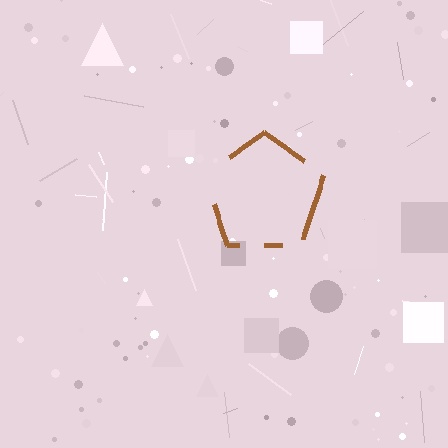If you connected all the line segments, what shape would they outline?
They would outline a pentagon.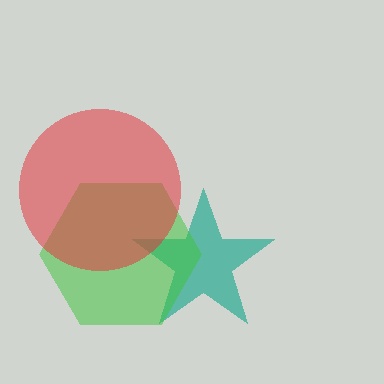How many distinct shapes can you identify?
There are 3 distinct shapes: a teal star, a green hexagon, a red circle.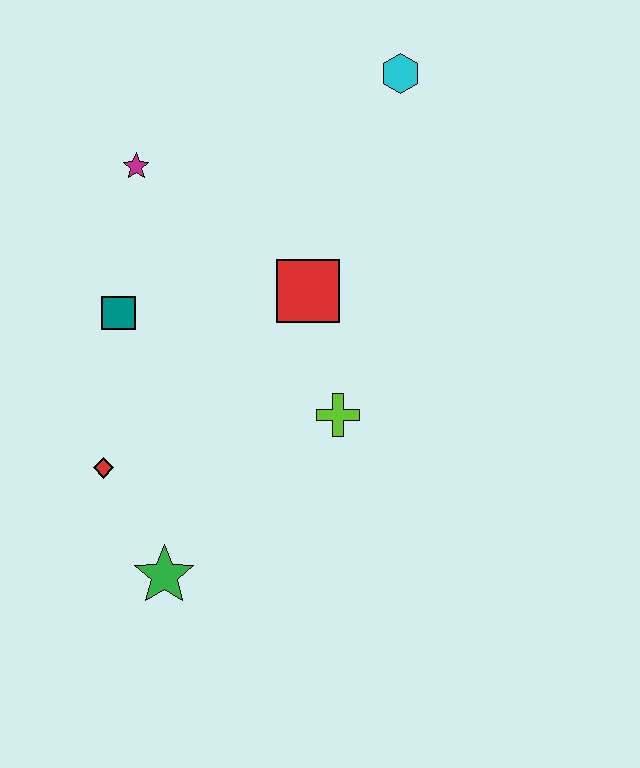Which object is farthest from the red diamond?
The cyan hexagon is farthest from the red diamond.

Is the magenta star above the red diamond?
Yes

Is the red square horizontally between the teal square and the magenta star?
No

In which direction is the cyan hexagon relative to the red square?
The cyan hexagon is above the red square.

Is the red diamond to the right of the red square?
No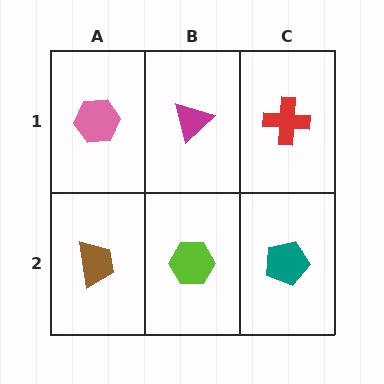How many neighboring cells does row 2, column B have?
3.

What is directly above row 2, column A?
A pink hexagon.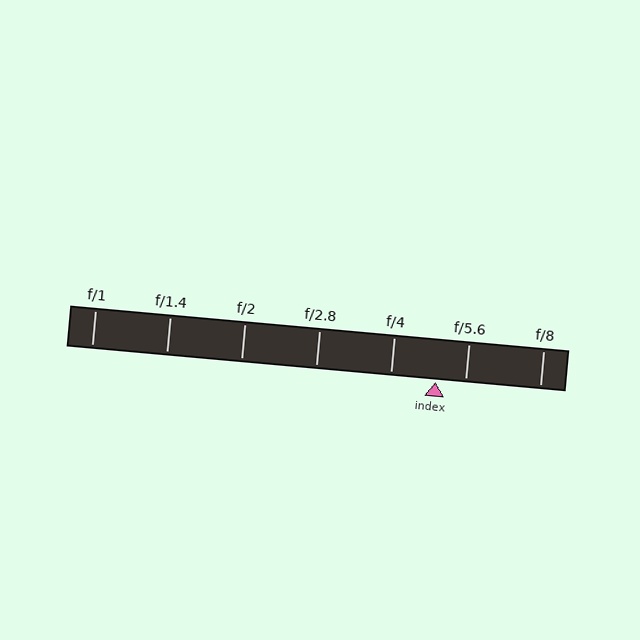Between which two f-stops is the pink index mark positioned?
The index mark is between f/4 and f/5.6.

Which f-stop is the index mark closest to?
The index mark is closest to f/5.6.